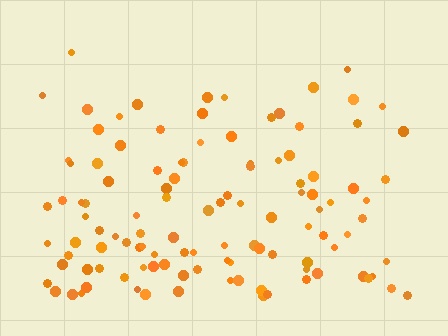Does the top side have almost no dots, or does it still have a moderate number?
Still a moderate number, just noticeably fewer than the bottom.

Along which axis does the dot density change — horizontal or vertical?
Vertical.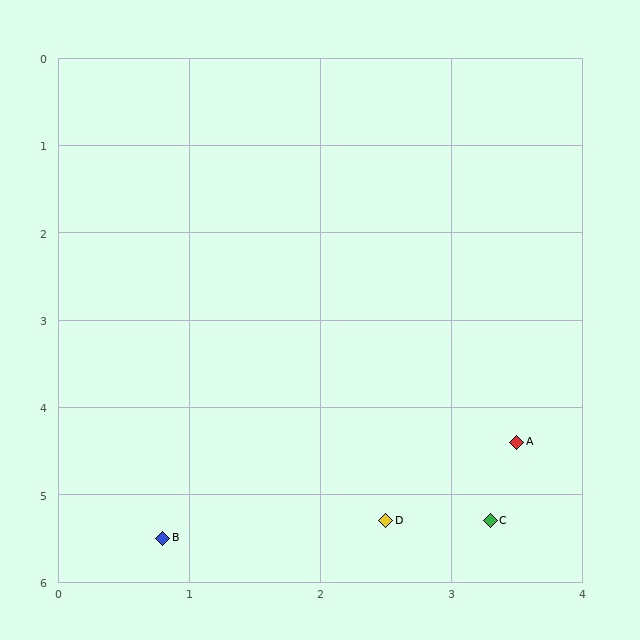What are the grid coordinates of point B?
Point B is at approximately (0.8, 5.5).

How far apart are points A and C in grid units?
Points A and C are about 0.9 grid units apart.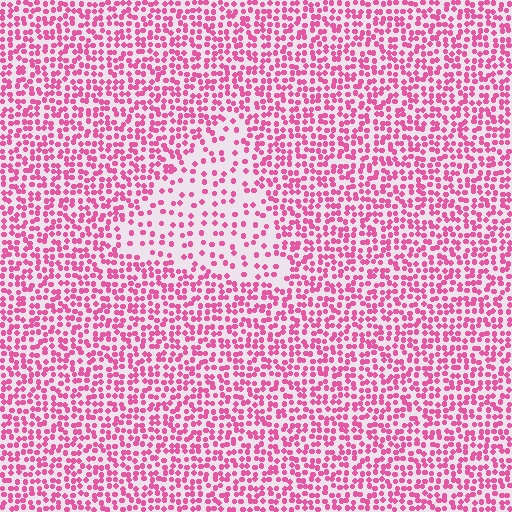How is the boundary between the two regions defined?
The boundary is defined by a change in element density (approximately 2.2x ratio). All elements are the same color, size, and shape.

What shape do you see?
I see a triangle.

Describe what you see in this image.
The image contains small pink elements arranged at two different densities. A triangle-shaped region is visible where the elements are less densely packed than the surrounding area.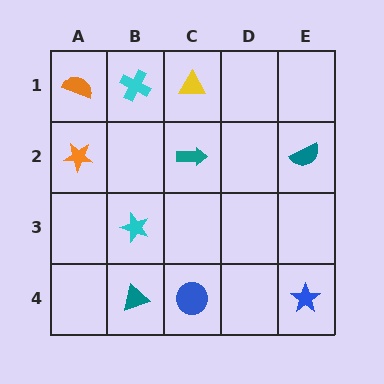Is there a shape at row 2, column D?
No, that cell is empty.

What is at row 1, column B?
A cyan cross.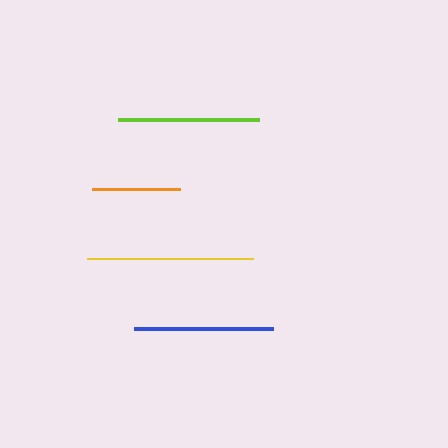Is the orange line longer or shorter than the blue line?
The blue line is longer than the orange line.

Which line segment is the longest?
The yellow line is the longest at approximately 166 pixels.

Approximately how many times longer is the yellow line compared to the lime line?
The yellow line is approximately 1.2 times the length of the lime line.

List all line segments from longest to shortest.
From longest to shortest: yellow, lime, blue, orange.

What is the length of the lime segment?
The lime segment is approximately 142 pixels long.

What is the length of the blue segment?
The blue segment is approximately 139 pixels long.